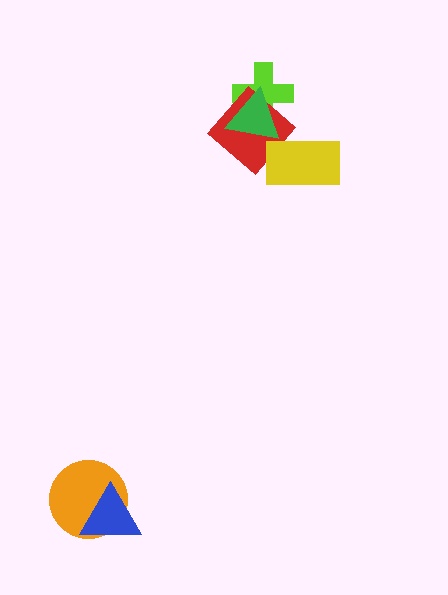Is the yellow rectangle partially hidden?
No, no other shape covers it.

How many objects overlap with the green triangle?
2 objects overlap with the green triangle.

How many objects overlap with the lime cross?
2 objects overlap with the lime cross.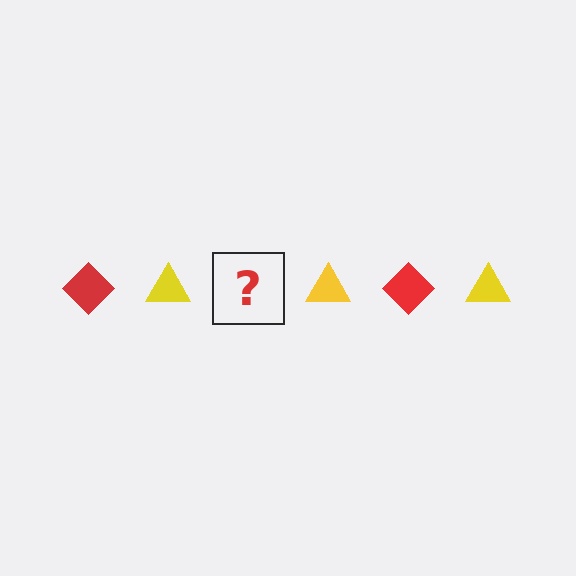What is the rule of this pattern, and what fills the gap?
The rule is that the pattern alternates between red diamond and yellow triangle. The gap should be filled with a red diamond.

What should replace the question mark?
The question mark should be replaced with a red diamond.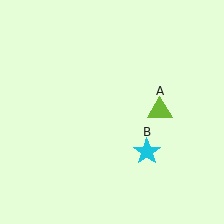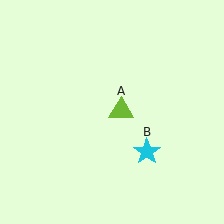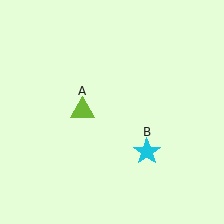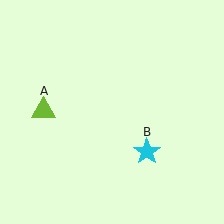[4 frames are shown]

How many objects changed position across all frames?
1 object changed position: lime triangle (object A).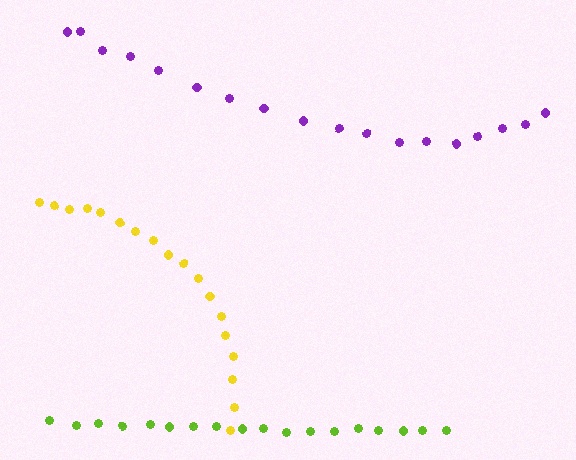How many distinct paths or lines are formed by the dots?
There are 3 distinct paths.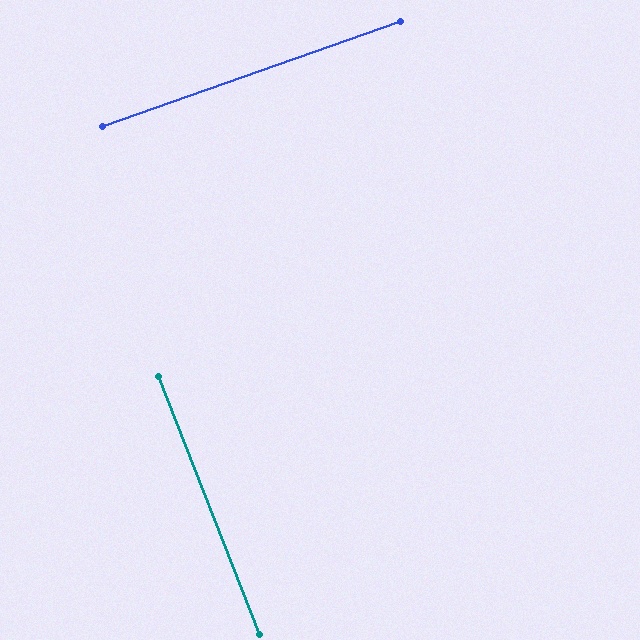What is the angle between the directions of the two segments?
Approximately 88 degrees.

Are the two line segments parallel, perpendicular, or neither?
Perpendicular — they meet at approximately 88°.